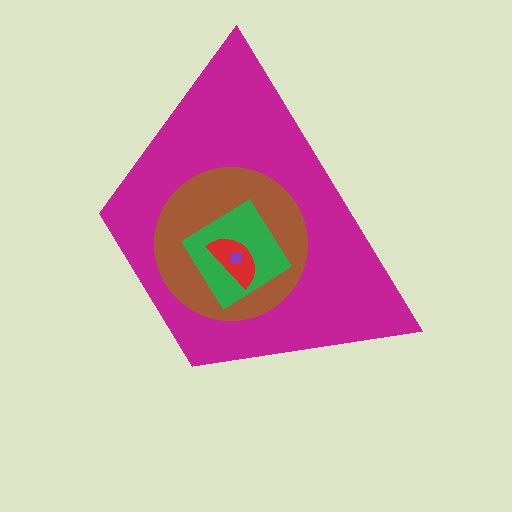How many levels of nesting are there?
5.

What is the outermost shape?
The magenta trapezoid.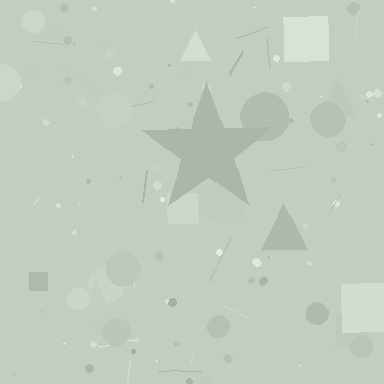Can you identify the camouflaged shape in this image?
The camouflaged shape is a star.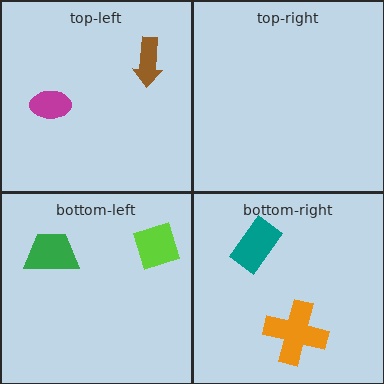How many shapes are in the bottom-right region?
2.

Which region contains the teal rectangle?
The bottom-right region.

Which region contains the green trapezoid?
The bottom-left region.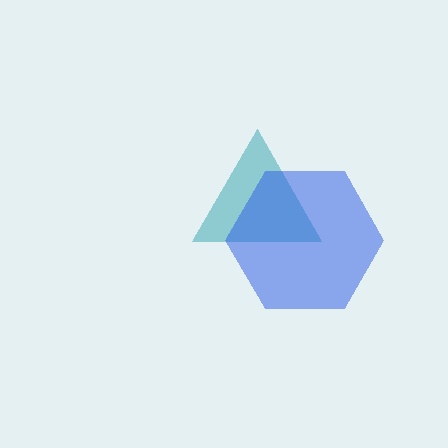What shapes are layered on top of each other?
The layered shapes are: a teal triangle, a blue hexagon.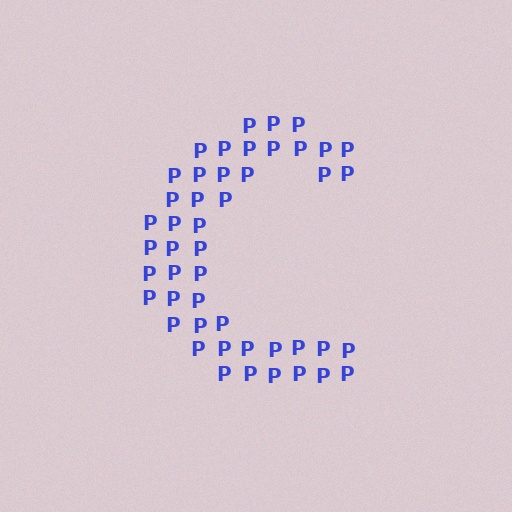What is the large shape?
The large shape is the letter C.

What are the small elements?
The small elements are letter P's.